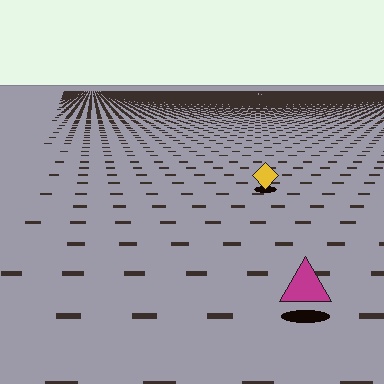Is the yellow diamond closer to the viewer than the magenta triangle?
No. The magenta triangle is closer — you can tell from the texture gradient: the ground texture is coarser near it.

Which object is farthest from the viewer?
The yellow diamond is farthest from the viewer. It appears smaller and the ground texture around it is denser.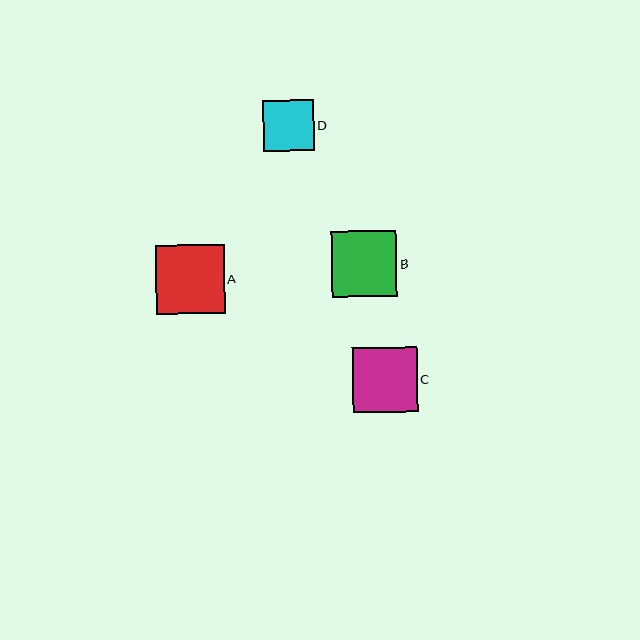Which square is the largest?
Square A is the largest with a size of approximately 69 pixels.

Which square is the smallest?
Square D is the smallest with a size of approximately 51 pixels.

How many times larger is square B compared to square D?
Square B is approximately 1.3 times the size of square D.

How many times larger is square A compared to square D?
Square A is approximately 1.4 times the size of square D.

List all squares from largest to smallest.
From largest to smallest: A, B, C, D.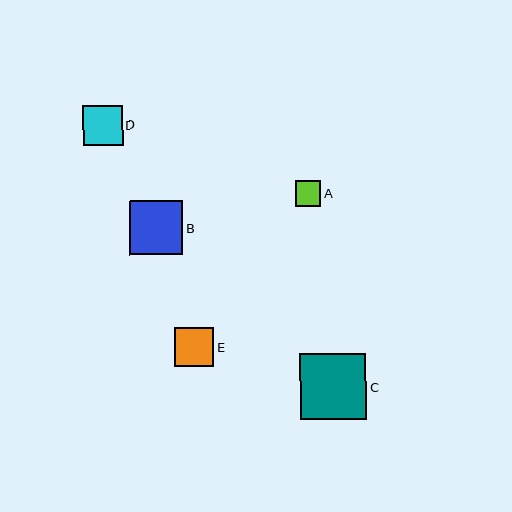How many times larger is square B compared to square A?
Square B is approximately 2.1 times the size of square A.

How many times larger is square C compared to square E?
Square C is approximately 1.7 times the size of square E.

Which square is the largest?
Square C is the largest with a size of approximately 66 pixels.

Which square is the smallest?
Square A is the smallest with a size of approximately 25 pixels.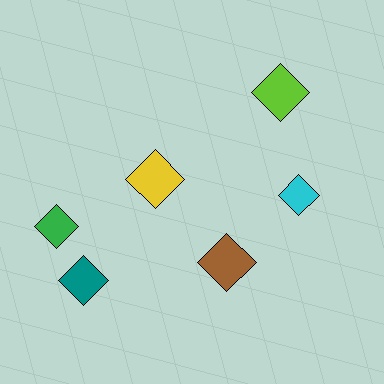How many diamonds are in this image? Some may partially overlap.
There are 6 diamonds.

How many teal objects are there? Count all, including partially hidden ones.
There is 1 teal object.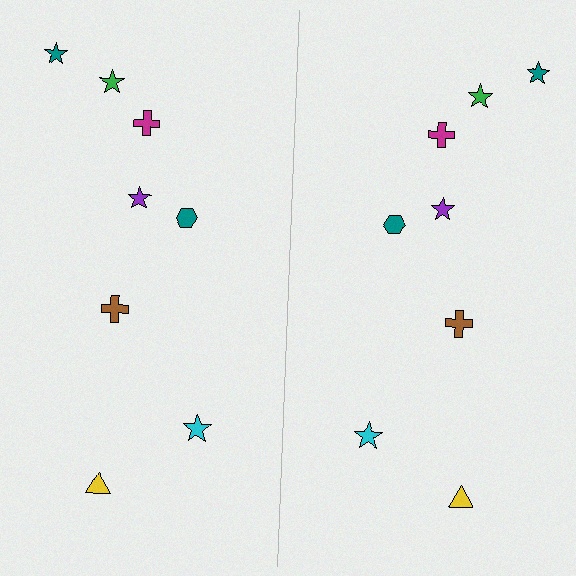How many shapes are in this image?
There are 16 shapes in this image.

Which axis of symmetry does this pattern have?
The pattern has a vertical axis of symmetry running through the center of the image.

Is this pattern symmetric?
Yes, this pattern has bilateral (reflection) symmetry.